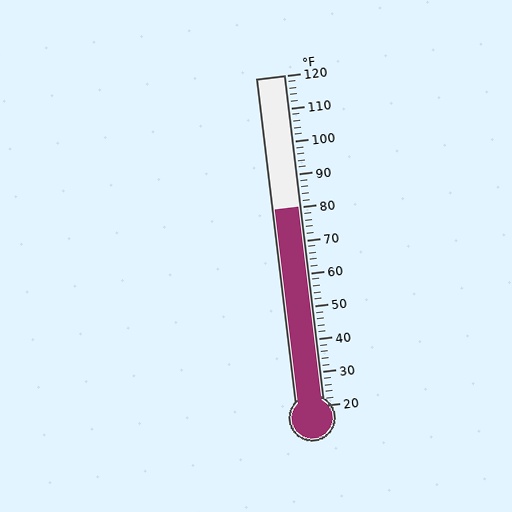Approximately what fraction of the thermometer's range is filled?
The thermometer is filled to approximately 60% of its range.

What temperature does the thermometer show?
The thermometer shows approximately 80°F.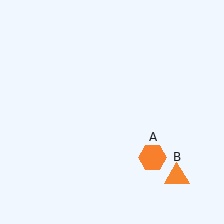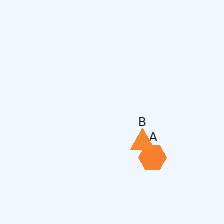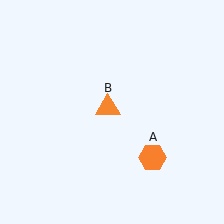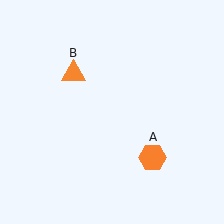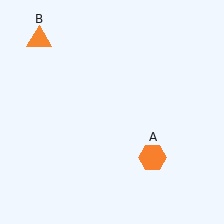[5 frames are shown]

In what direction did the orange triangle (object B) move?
The orange triangle (object B) moved up and to the left.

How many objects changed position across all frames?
1 object changed position: orange triangle (object B).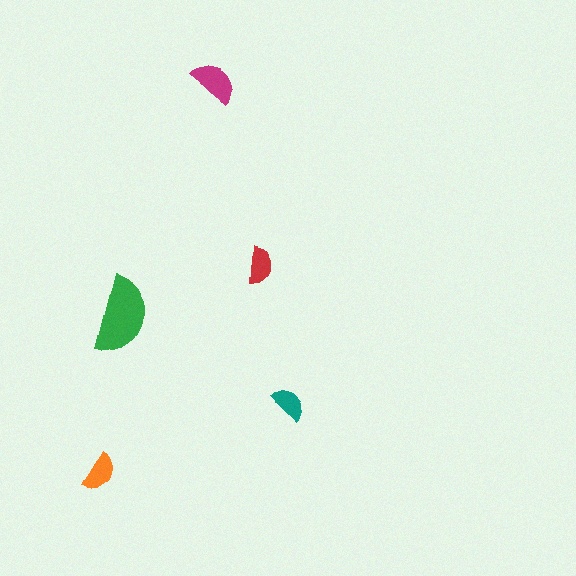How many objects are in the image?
There are 5 objects in the image.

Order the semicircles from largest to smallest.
the green one, the magenta one, the orange one, the red one, the teal one.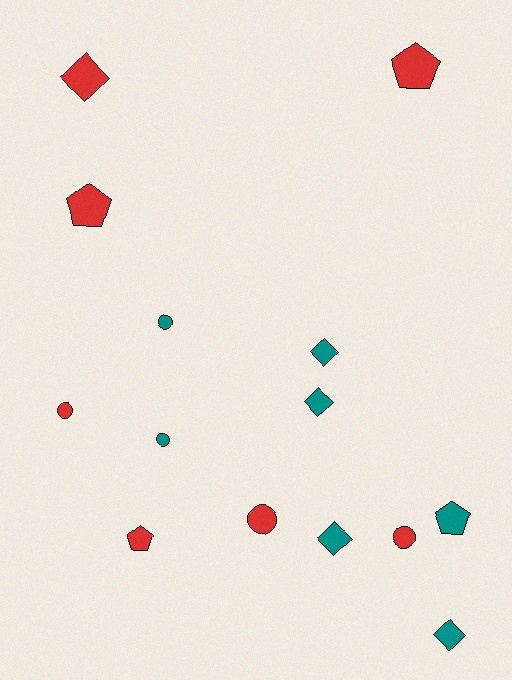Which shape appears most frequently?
Circle, with 5 objects.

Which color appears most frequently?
Teal, with 7 objects.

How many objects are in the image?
There are 14 objects.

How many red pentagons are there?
There are 3 red pentagons.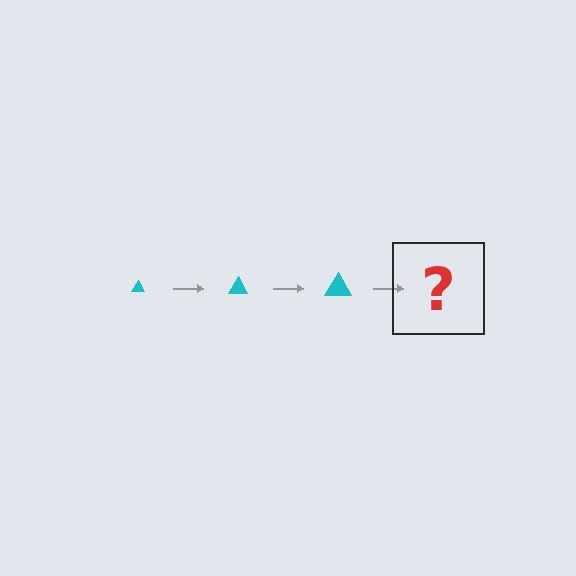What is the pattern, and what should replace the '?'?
The pattern is that the triangle gets progressively larger each step. The '?' should be a cyan triangle, larger than the previous one.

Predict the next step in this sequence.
The next step is a cyan triangle, larger than the previous one.